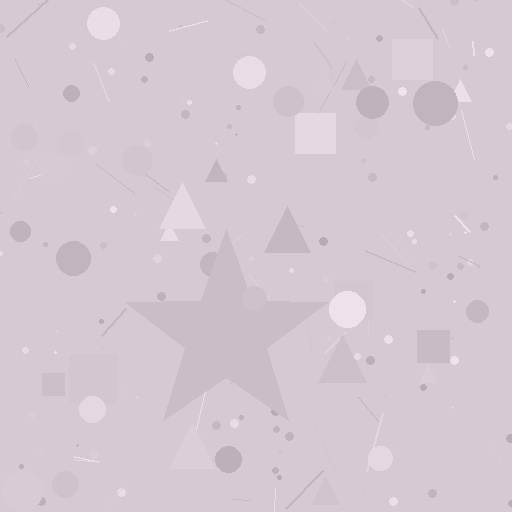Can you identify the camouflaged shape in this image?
The camouflaged shape is a star.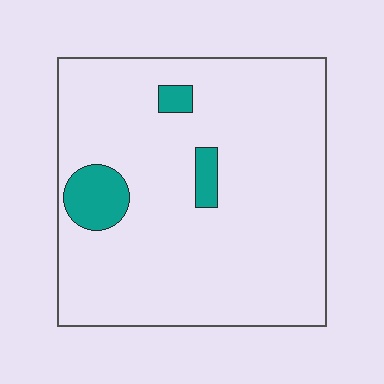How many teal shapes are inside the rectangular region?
3.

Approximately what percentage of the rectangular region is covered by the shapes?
Approximately 10%.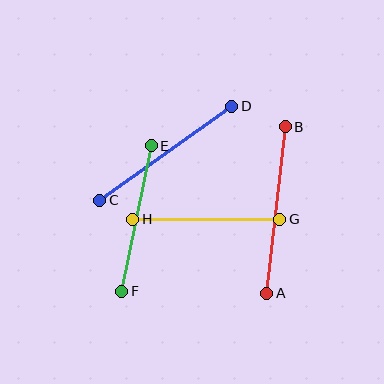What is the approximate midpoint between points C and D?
The midpoint is at approximately (166, 153) pixels.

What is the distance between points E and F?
The distance is approximately 149 pixels.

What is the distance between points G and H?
The distance is approximately 147 pixels.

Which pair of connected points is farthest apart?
Points A and B are farthest apart.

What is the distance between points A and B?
The distance is approximately 167 pixels.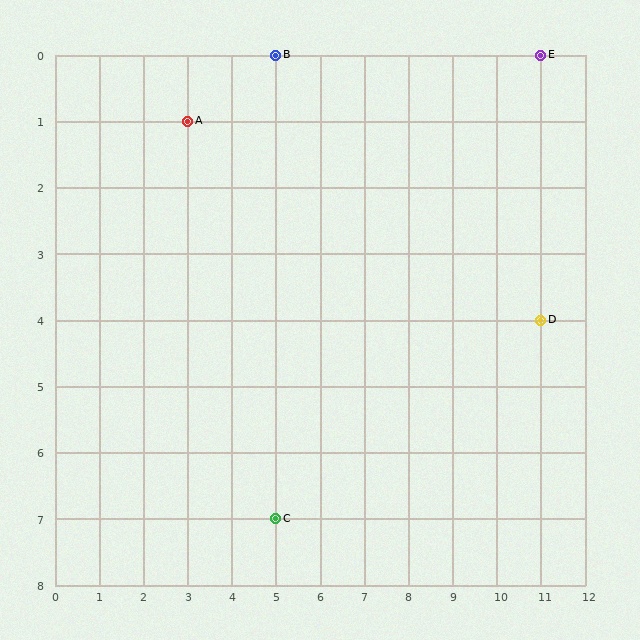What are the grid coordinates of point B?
Point B is at grid coordinates (5, 0).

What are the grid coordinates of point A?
Point A is at grid coordinates (3, 1).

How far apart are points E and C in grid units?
Points E and C are 6 columns and 7 rows apart (about 9.2 grid units diagonally).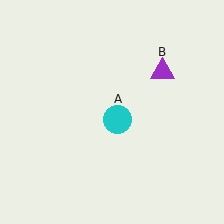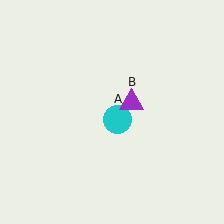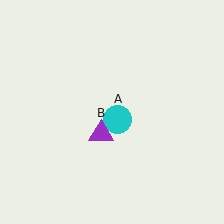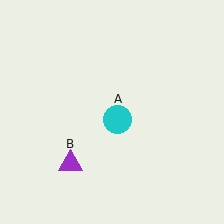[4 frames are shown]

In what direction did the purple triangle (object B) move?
The purple triangle (object B) moved down and to the left.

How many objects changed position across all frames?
1 object changed position: purple triangle (object B).